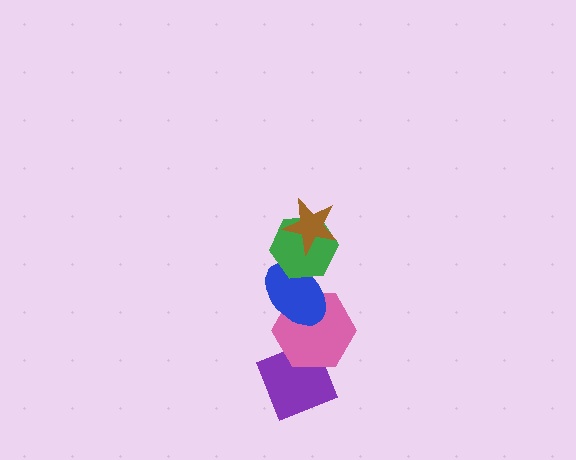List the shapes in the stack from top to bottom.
From top to bottom: the brown star, the green hexagon, the blue ellipse, the pink hexagon, the purple diamond.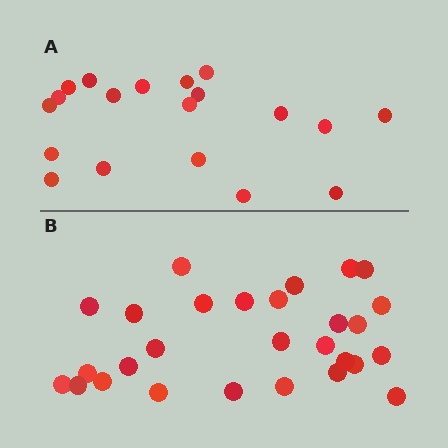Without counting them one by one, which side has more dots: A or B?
Region B (the bottom region) has more dots.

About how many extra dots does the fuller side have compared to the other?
Region B has roughly 8 or so more dots than region A.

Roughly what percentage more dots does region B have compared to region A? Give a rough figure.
About 45% more.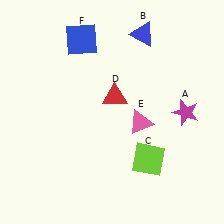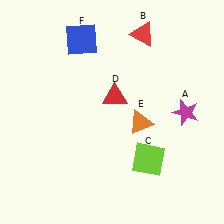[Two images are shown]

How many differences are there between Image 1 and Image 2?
There are 2 differences between the two images.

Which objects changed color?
B changed from blue to red. E changed from pink to orange.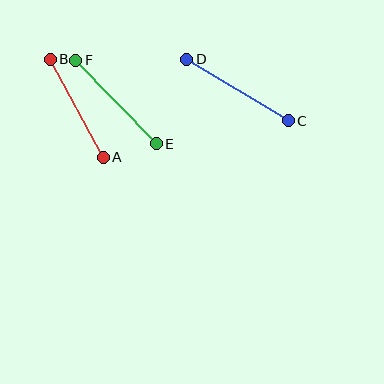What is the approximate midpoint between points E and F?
The midpoint is at approximately (116, 102) pixels.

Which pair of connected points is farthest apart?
Points C and D are farthest apart.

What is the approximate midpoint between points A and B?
The midpoint is at approximately (77, 108) pixels.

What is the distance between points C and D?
The distance is approximately 118 pixels.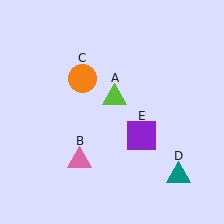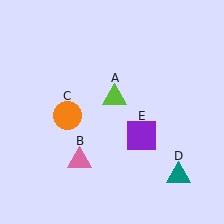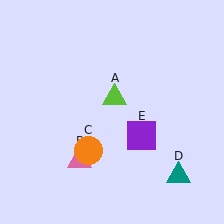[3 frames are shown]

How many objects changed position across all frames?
1 object changed position: orange circle (object C).